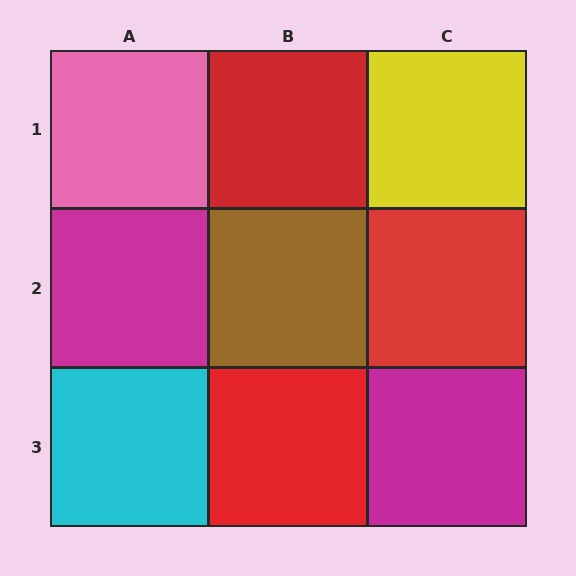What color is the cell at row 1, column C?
Yellow.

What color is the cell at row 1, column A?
Pink.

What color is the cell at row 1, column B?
Red.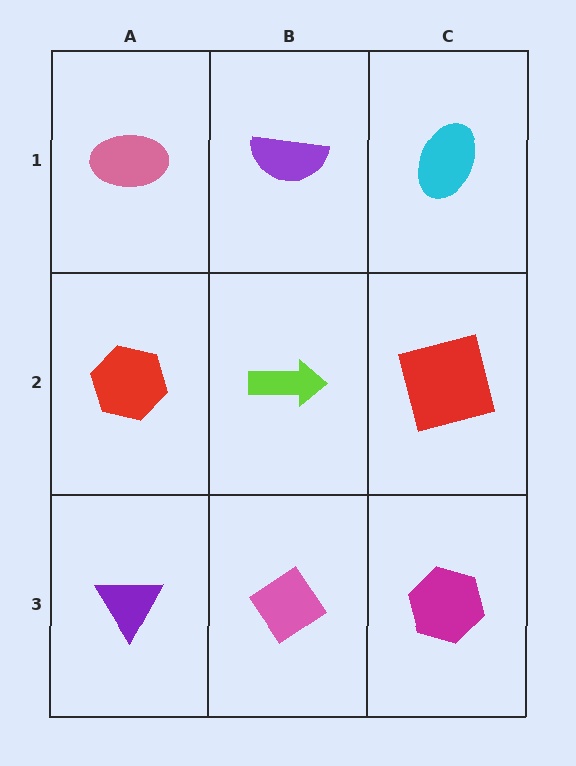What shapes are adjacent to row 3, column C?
A red square (row 2, column C), a pink diamond (row 3, column B).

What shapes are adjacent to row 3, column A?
A red hexagon (row 2, column A), a pink diamond (row 3, column B).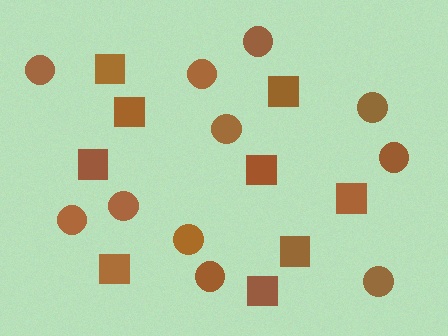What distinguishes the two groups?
There are 2 groups: one group of squares (9) and one group of circles (11).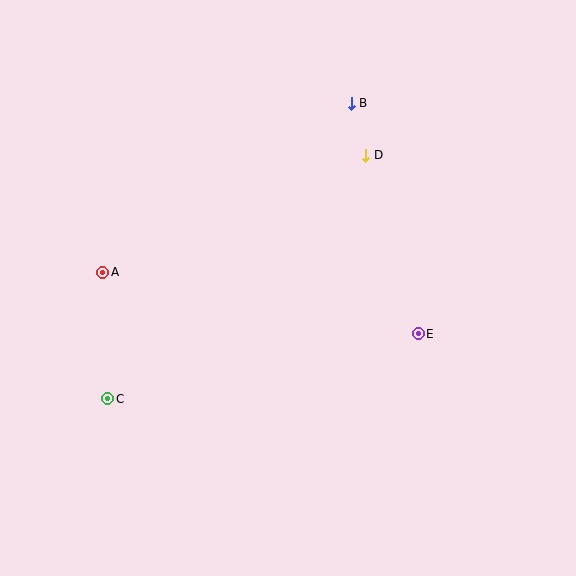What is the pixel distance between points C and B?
The distance between C and B is 383 pixels.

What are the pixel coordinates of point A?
Point A is at (103, 272).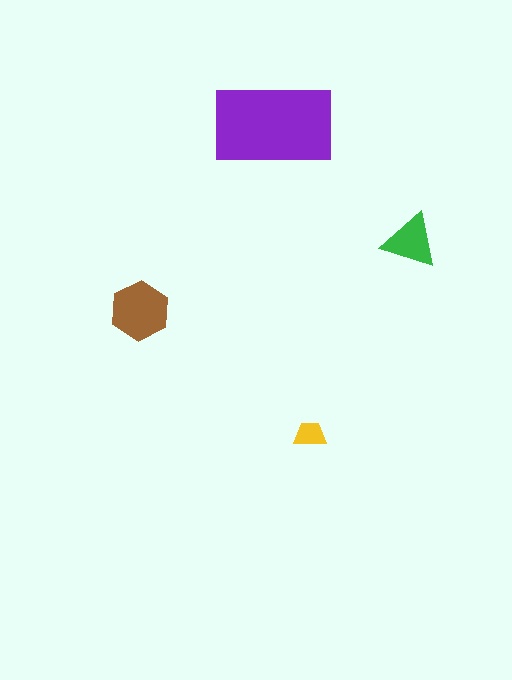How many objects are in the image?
There are 4 objects in the image.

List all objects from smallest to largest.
The yellow trapezoid, the green triangle, the brown hexagon, the purple rectangle.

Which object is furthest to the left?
The brown hexagon is leftmost.